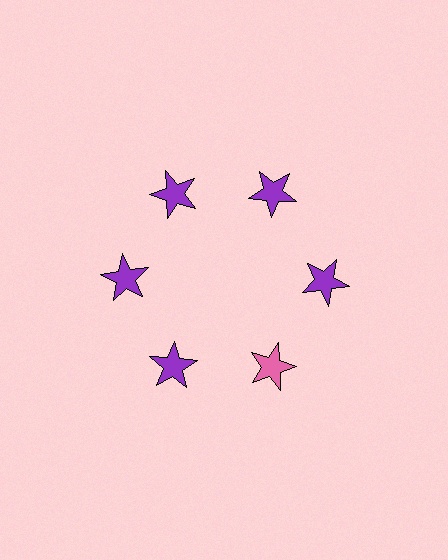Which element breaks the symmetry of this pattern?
The pink star at roughly the 5 o'clock position breaks the symmetry. All other shapes are purple stars.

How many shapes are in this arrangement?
There are 6 shapes arranged in a ring pattern.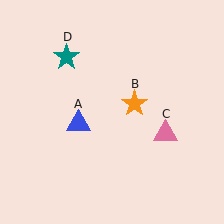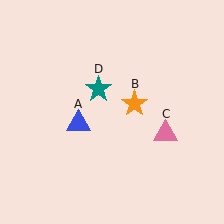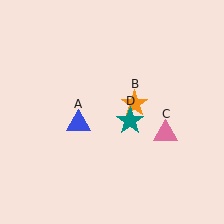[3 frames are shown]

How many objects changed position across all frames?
1 object changed position: teal star (object D).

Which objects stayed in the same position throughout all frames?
Blue triangle (object A) and orange star (object B) and pink triangle (object C) remained stationary.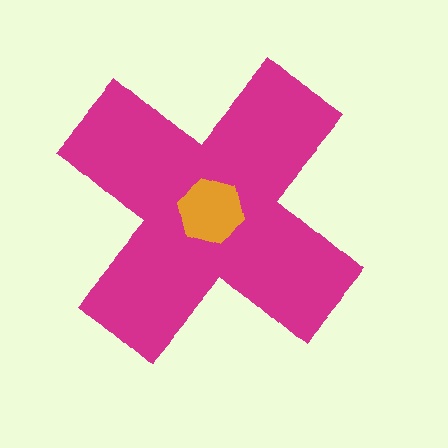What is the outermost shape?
The magenta cross.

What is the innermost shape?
The orange hexagon.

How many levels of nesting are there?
2.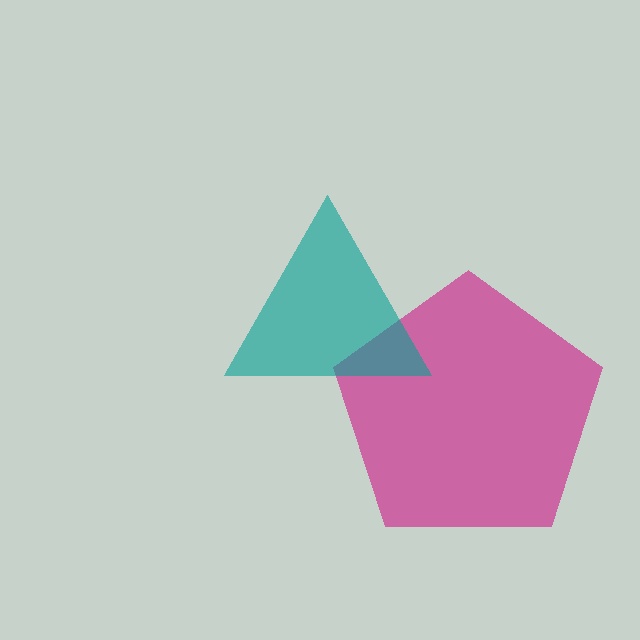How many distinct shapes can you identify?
There are 2 distinct shapes: a magenta pentagon, a teal triangle.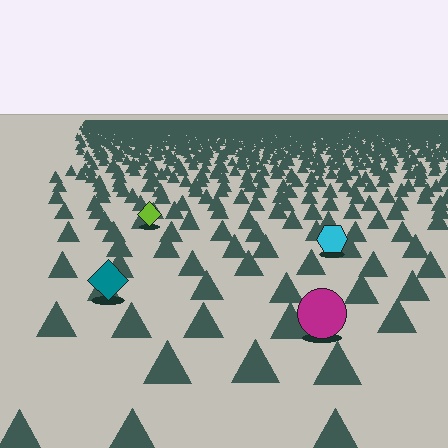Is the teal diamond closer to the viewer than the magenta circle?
No. The magenta circle is closer — you can tell from the texture gradient: the ground texture is coarser near it.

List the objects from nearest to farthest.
From nearest to farthest: the magenta circle, the teal diamond, the cyan hexagon, the lime diamond.